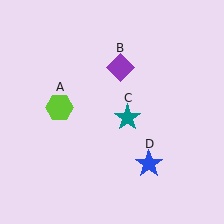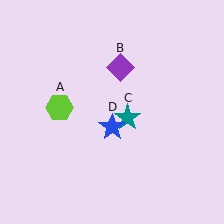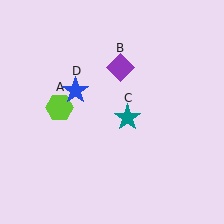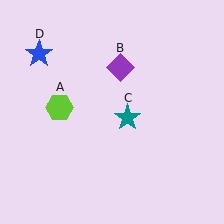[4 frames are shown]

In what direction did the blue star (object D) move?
The blue star (object D) moved up and to the left.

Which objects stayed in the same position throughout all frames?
Lime hexagon (object A) and purple diamond (object B) and teal star (object C) remained stationary.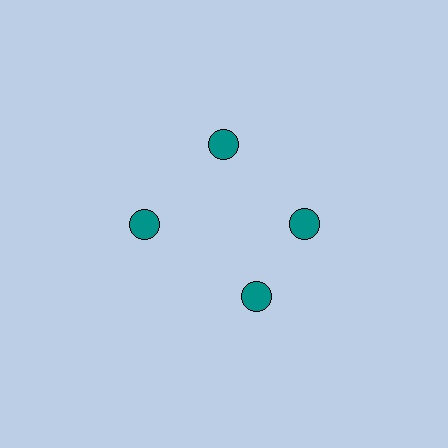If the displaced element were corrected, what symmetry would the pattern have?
It would have 4-fold rotational symmetry — the pattern would map onto itself every 90 degrees.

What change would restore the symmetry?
The symmetry would be restored by rotating it back into even spacing with its neighbors so that all 4 circles sit at equal angles and equal distance from the center.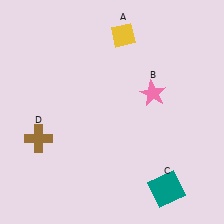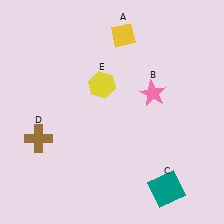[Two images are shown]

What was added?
A yellow hexagon (E) was added in Image 2.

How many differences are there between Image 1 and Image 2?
There is 1 difference between the two images.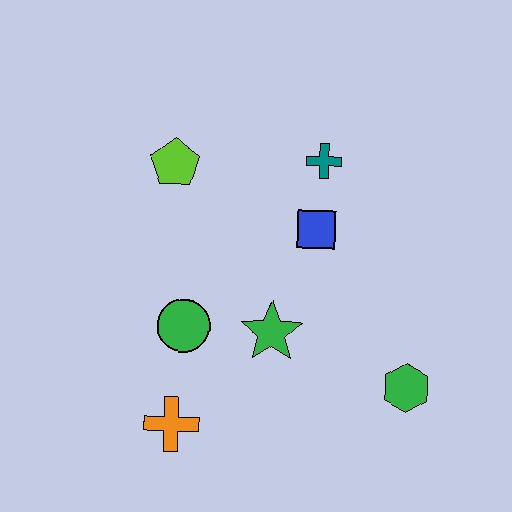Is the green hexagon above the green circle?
No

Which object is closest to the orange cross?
The green circle is closest to the orange cross.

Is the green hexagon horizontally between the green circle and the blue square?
No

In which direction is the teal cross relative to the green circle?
The teal cross is above the green circle.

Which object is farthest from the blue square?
The orange cross is farthest from the blue square.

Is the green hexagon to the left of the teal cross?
No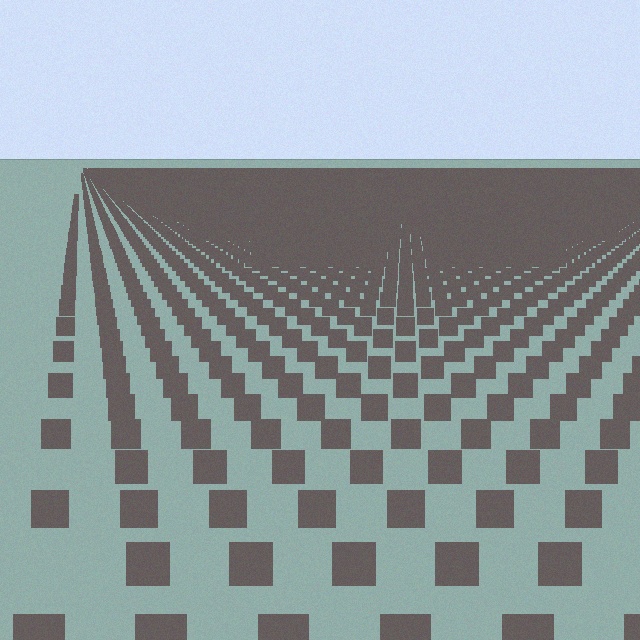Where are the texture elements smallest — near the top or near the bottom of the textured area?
Near the top.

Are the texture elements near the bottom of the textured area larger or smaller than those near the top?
Larger. Near the bottom, elements are closer to the viewer and appear at a bigger on-screen size.